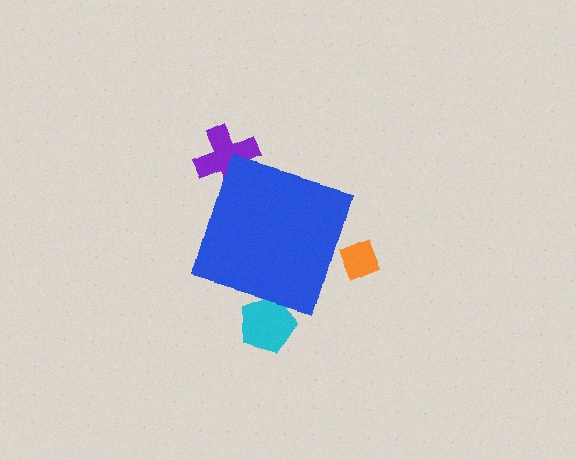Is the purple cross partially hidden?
Yes, the purple cross is partially hidden behind the blue diamond.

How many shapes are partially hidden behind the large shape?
3 shapes are partially hidden.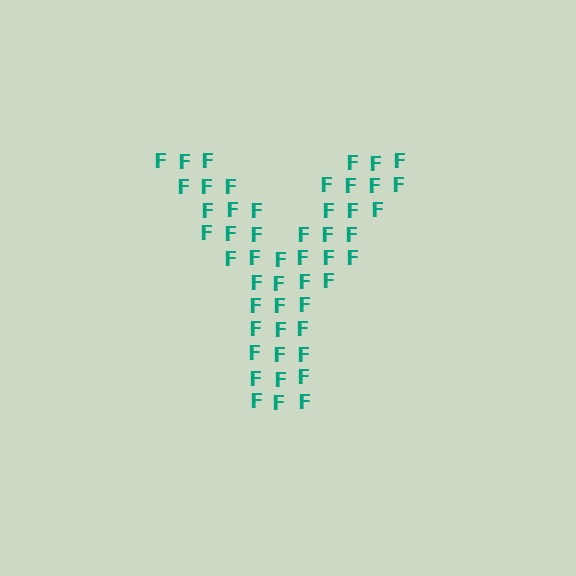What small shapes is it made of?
It is made of small letter F's.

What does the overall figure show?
The overall figure shows the letter Y.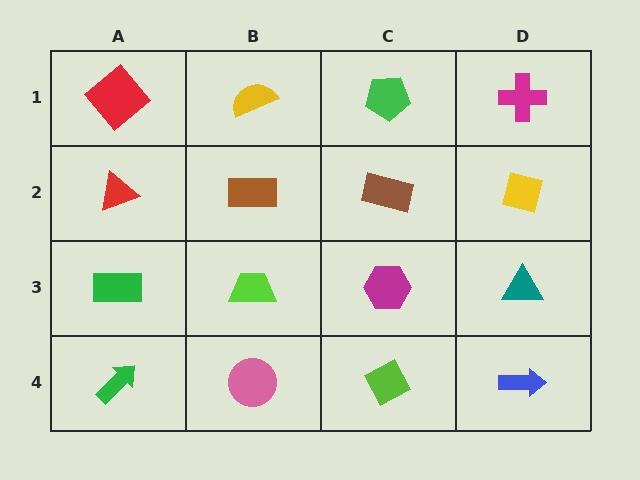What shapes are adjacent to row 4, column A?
A green rectangle (row 3, column A), a pink circle (row 4, column B).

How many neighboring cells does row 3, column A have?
3.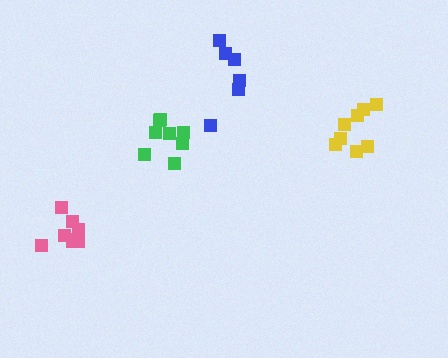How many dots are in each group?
Group 1: 6 dots, Group 2: 8 dots, Group 3: 8 dots, Group 4: 8 dots (30 total).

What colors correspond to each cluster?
The clusters are colored: blue, green, yellow, pink.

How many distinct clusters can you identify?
There are 4 distinct clusters.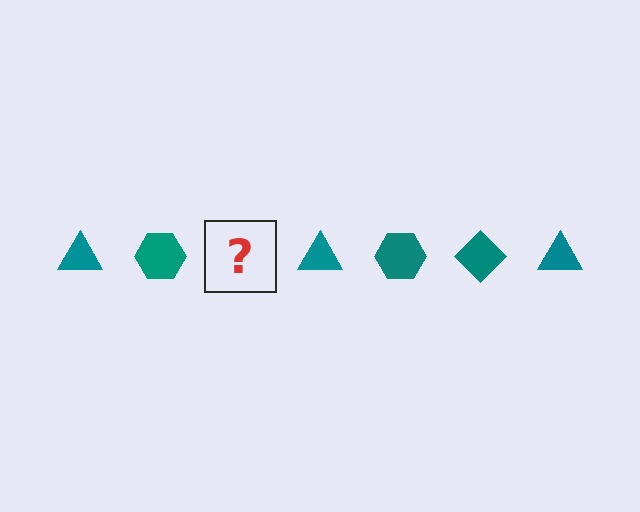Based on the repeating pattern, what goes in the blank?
The blank should be a teal diamond.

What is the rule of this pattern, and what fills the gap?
The rule is that the pattern cycles through triangle, hexagon, diamond shapes in teal. The gap should be filled with a teal diamond.